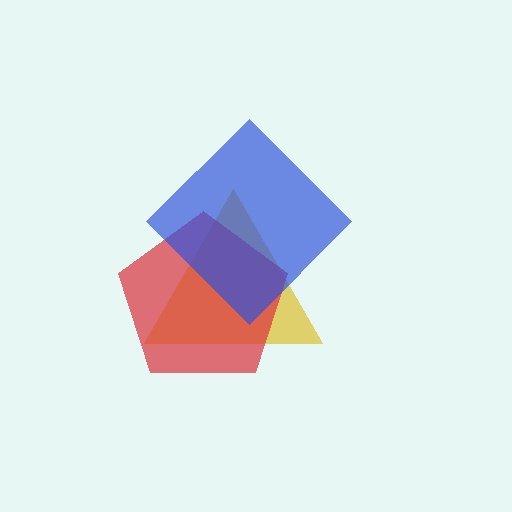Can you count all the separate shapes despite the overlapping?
Yes, there are 3 separate shapes.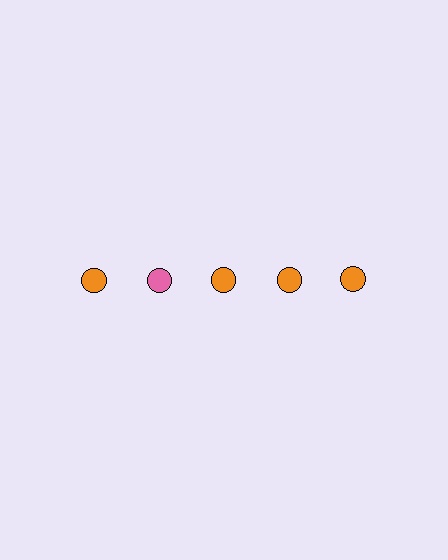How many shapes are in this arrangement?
There are 5 shapes arranged in a grid pattern.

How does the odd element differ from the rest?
It has a different color: pink instead of orange.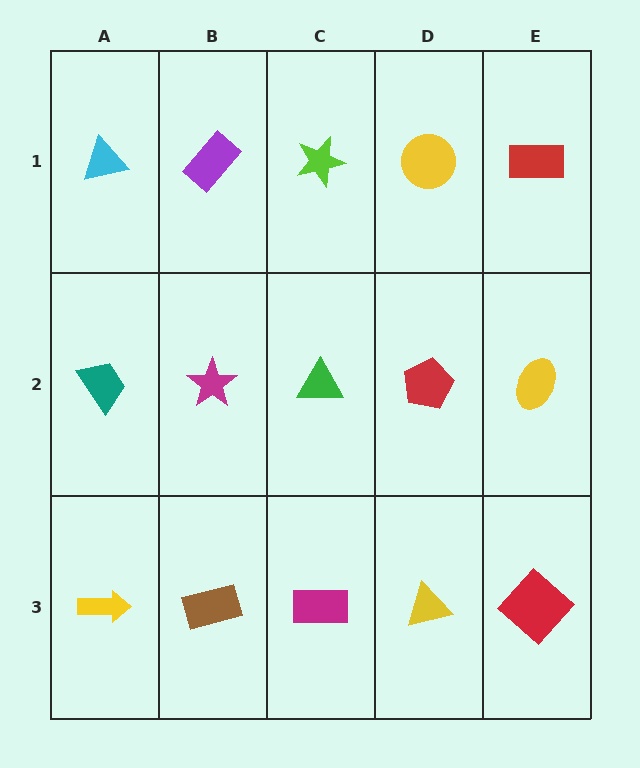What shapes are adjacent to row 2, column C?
A lime star (row 1, column C), a magenta rectangle (row 3, column C), a magenta star (row 2, column B), a red pentagon (row 2, column D).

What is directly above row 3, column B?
A magenta star.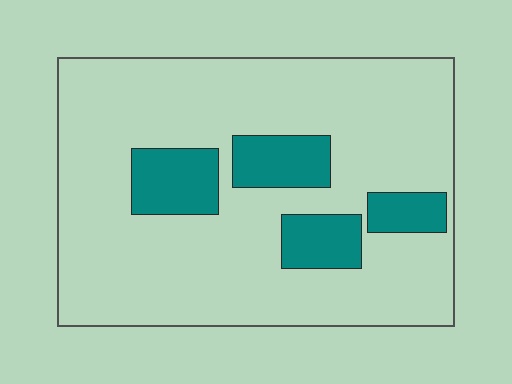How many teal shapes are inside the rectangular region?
4.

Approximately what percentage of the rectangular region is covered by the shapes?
Approximately 20%.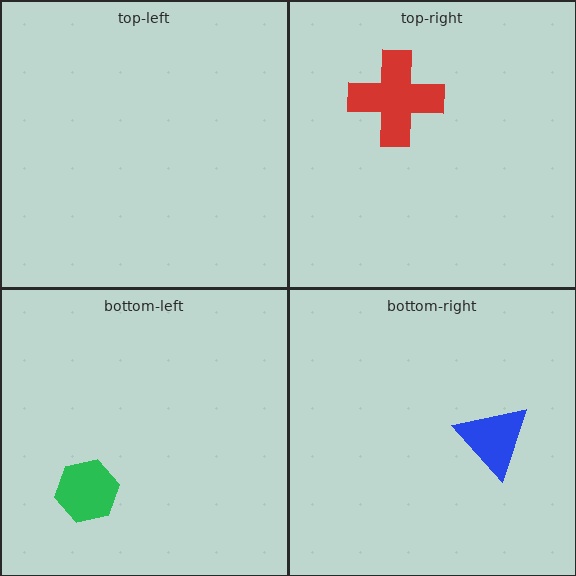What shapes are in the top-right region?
The red cross.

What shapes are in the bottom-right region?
The blue triangle.